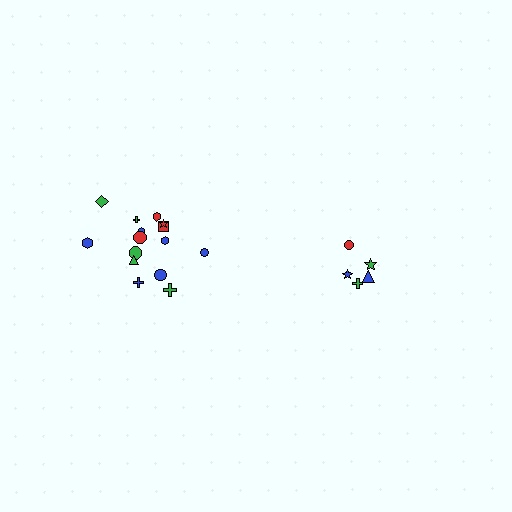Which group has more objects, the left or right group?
The left group.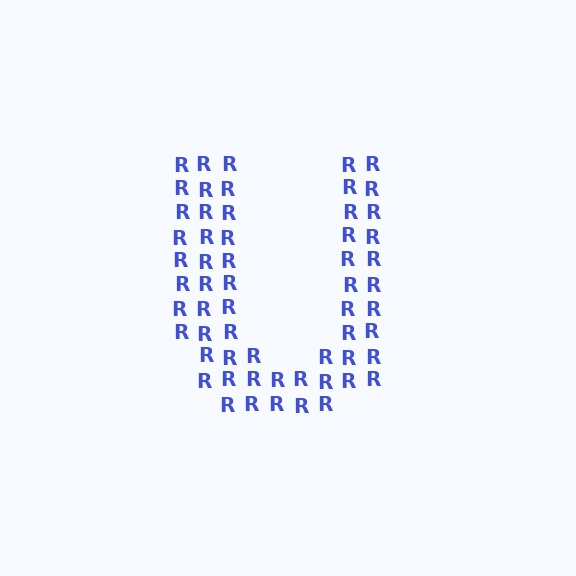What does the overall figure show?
The overall figure shows the letter U.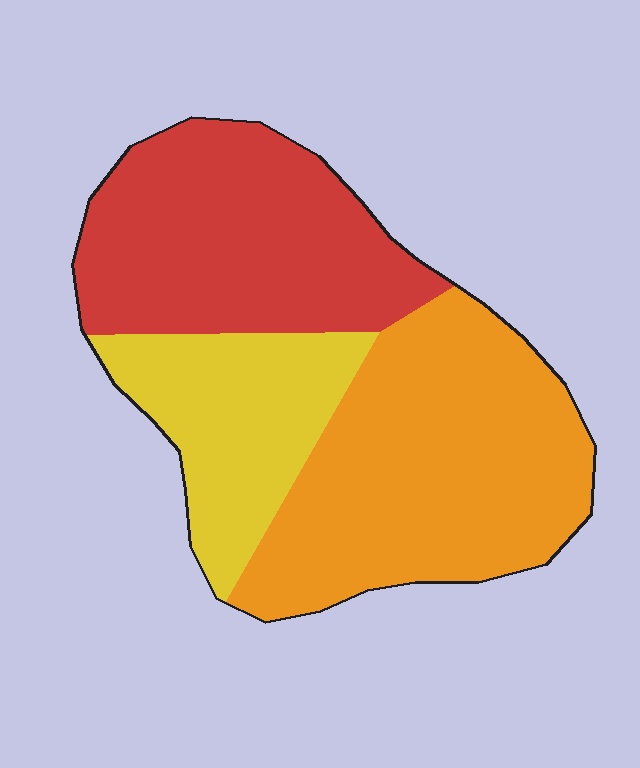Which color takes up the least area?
Yellow, at roughly 20%.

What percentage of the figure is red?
Red covers 35% of the figure.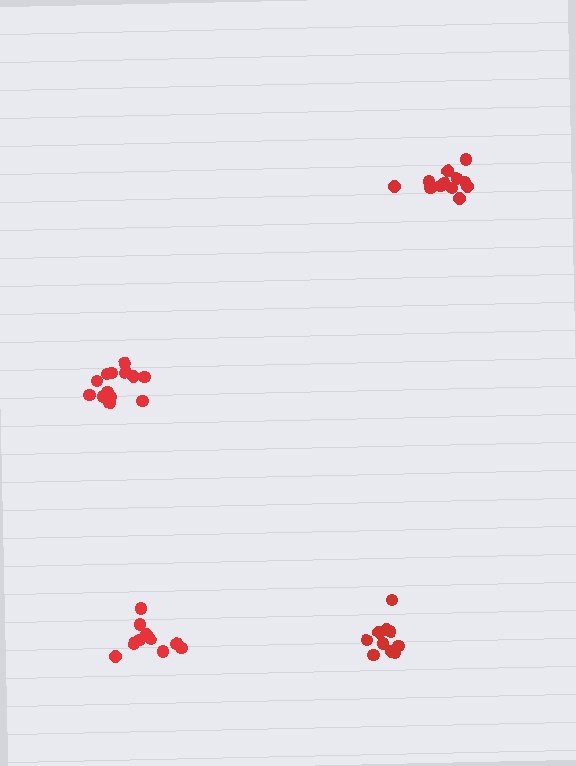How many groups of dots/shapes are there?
There are 4 groups.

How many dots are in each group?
Group 1: 10 dots, Group 2: 10 dots, Group 3: 12 dots, Group 4: 13 dots (45 total).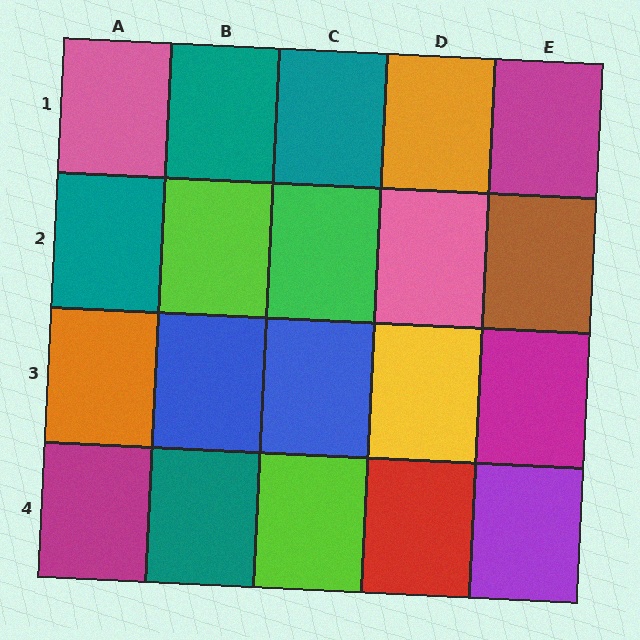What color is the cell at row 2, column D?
Pink.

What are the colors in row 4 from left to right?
Magenta, teal, lime, red, purple.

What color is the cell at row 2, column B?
Lime.